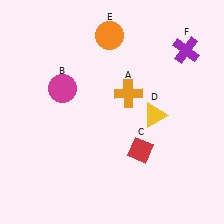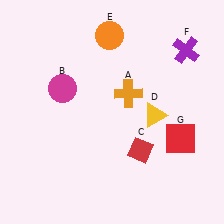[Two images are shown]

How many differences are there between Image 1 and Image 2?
There is 1 difference between the two images.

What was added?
A red square (G) was added in Image 2.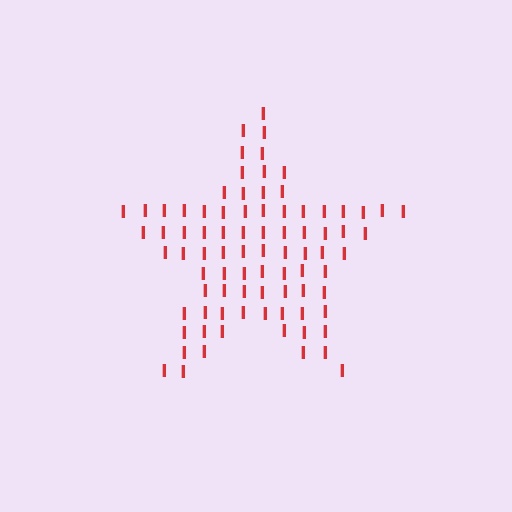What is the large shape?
The large shape is a star.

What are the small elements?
The small elements are letter I's.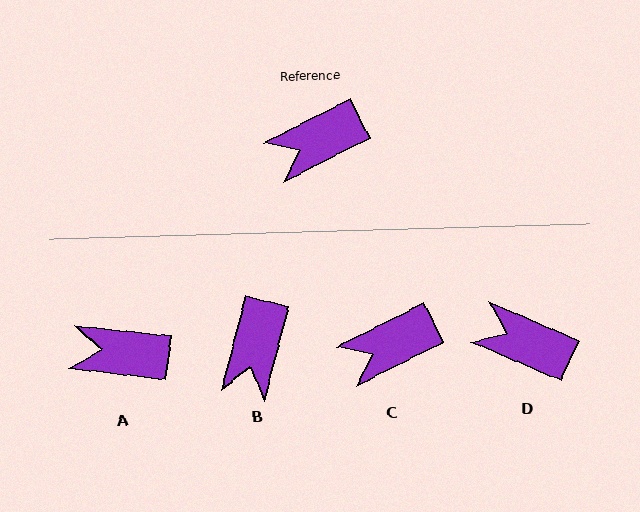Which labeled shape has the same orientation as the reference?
C.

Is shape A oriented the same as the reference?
No, it is off by about 34 degrees.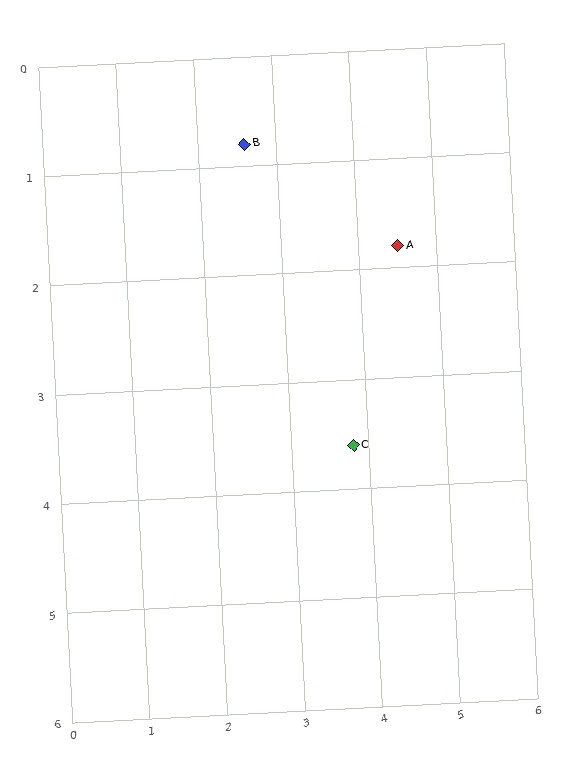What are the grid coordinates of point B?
Point B is at approximately (2.6, 0.8).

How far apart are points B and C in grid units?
Points B and C are about 3.0 grid units apart.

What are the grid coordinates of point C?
Point C is at approximately (3.8, 3.6).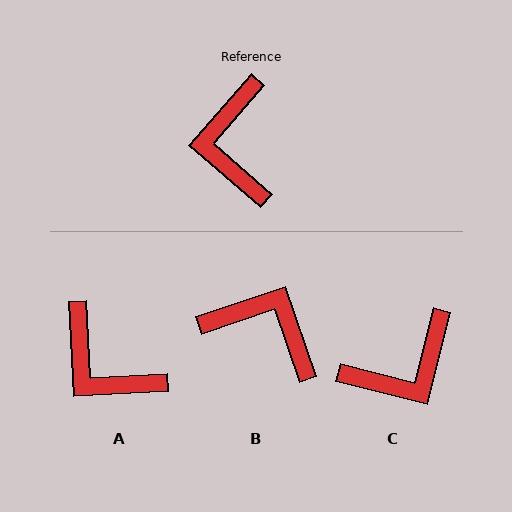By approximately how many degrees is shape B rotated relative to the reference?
Approximately 120 degrees clockwise.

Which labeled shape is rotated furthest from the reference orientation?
B, about 120 degrees away.